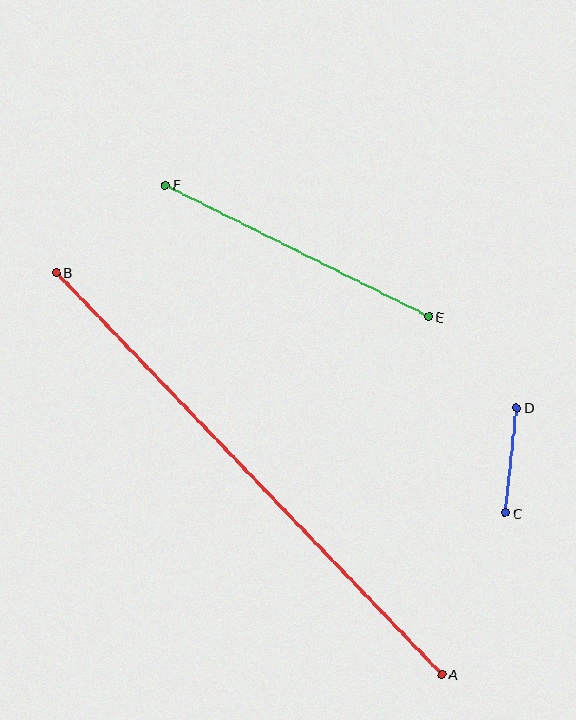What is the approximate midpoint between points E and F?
The midpoint is at approximately (297, 251) pixels.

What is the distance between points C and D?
The distance is approximately 106 pixels.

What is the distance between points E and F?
The distance is approximately 294 pixels.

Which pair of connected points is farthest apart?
Points A and B are farthest apart.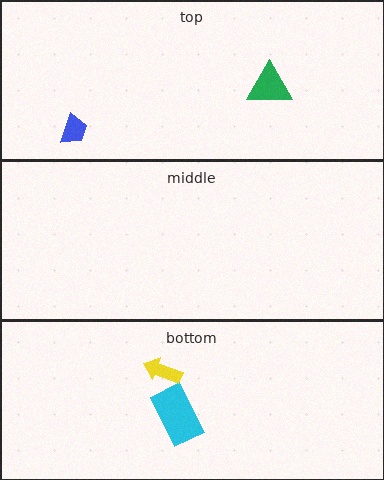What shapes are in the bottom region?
The cyan rectangle, the yellow arrow.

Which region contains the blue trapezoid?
The top region.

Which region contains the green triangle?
The top region.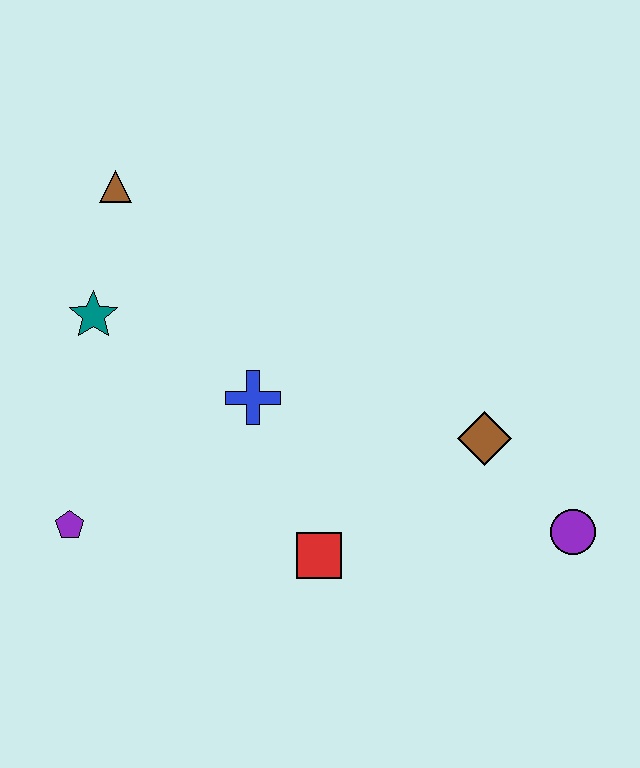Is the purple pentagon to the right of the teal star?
No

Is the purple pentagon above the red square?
Yes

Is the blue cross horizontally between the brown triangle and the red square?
Yes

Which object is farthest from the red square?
The brown triangle is farthest from the red square.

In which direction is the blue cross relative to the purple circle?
The blue cross is to the left of the purple circle.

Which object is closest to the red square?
The blue cross is closest to the red square.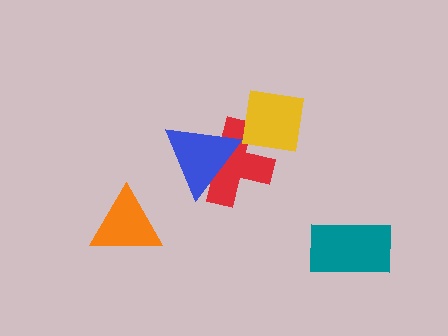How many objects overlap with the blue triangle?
1 object overlaps with the blue triangle.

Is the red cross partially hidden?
Yes, it is partially covered by another shape.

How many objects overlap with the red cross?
2 objects overlap with the red cross.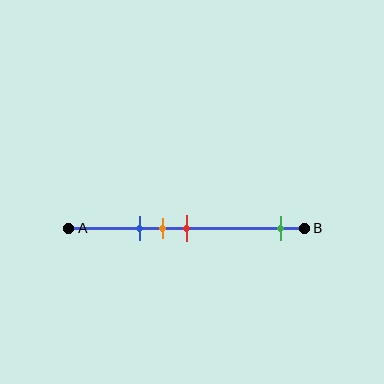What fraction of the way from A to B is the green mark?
The green mark is approximately 90% (0.9) of the way from A to B.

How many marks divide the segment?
There are 4 marks dividing the segment.